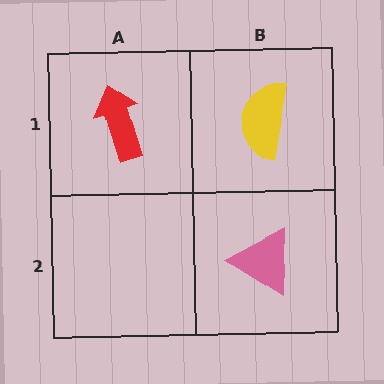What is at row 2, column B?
A pink triangle.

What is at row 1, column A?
A red arrow.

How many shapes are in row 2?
1 shape.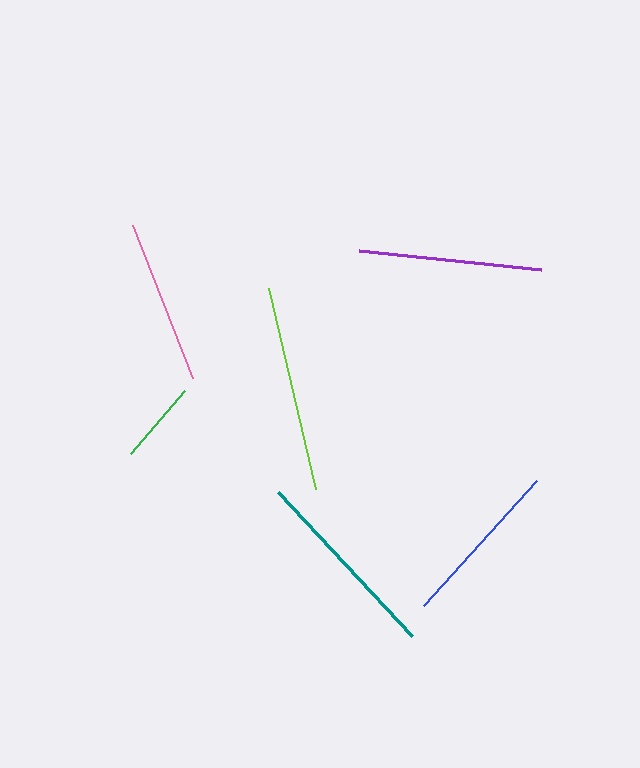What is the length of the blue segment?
The blue segment is approximately 168 pixels long.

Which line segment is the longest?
The lime line is the longest at approximately 207 pixels.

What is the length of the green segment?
The green segment is approximately 82 pixels long.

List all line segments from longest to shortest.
From longest to shortest: lime, teal, purple, blue, pink, green.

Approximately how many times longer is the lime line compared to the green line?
The lime line is approximately 2.5 times the length of the green line.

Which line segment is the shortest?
The green line is the shortest at approximately 82 pixels.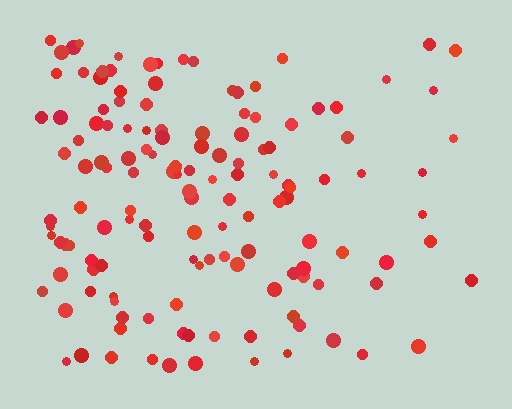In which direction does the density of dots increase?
From right to left, with the left side densest.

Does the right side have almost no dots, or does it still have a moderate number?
Still a moderate number, just noticeably fewer than the left.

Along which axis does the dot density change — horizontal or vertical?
Horizontal.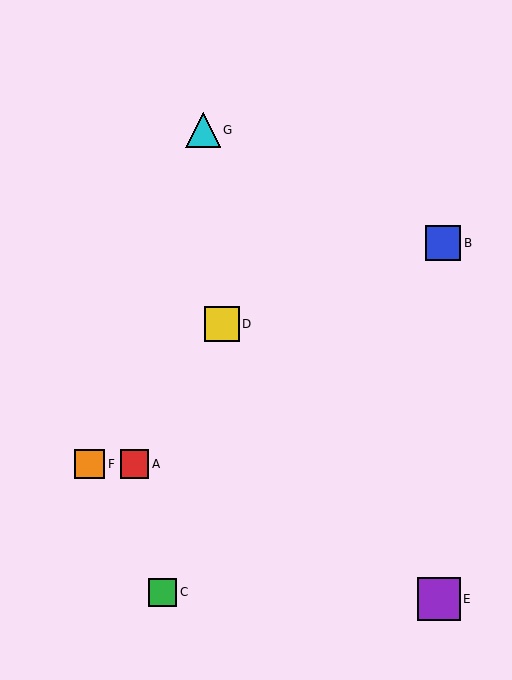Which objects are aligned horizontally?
Objects A, F are aligned horizontally.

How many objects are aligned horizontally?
2 objects (A, F) are aligned horizontally.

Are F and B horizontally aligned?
No, F is at y≈464 and B is at y≈243.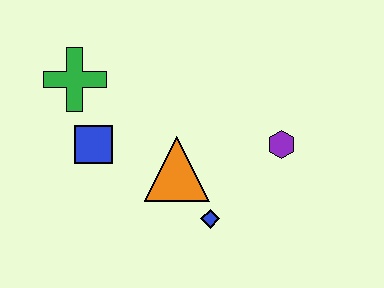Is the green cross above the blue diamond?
Yes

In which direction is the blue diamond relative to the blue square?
The blue diamond is to the right of the blue square.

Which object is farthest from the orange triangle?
The green cross is farthest from the orange triangle.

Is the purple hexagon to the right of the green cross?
Yes